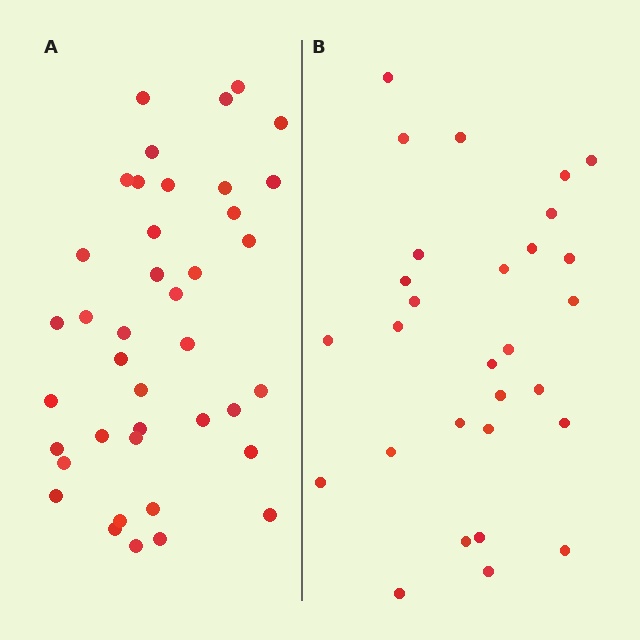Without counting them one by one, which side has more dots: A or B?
Region A (the left region) has more dots.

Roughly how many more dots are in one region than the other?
Region A has roughly 12 or so more dots than region B.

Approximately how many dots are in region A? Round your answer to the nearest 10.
About 40 dots.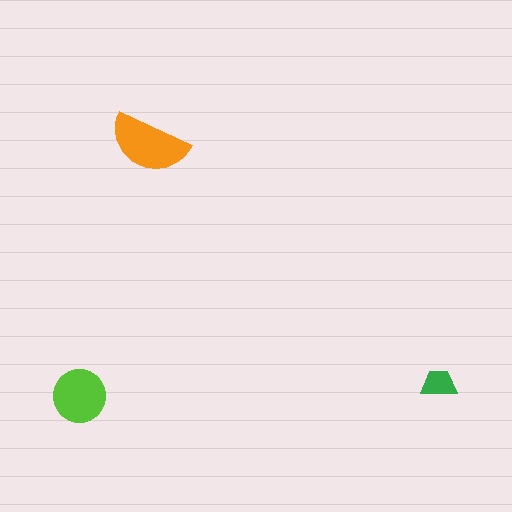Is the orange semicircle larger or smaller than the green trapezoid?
Larger.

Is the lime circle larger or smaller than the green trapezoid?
Larger.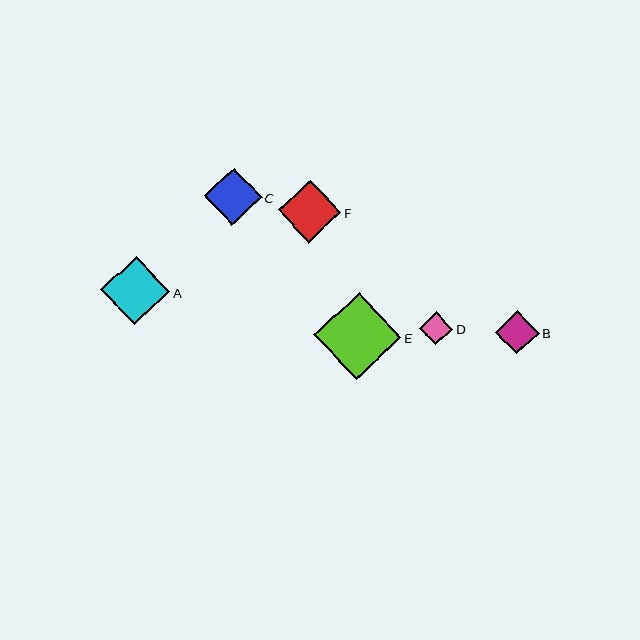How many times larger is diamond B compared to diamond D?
Diamond B is approximately 1.3 times the size of diamond D.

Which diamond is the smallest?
Diamond D is the smallest with a size of approximately 33 pixels.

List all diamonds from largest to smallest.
From largest to smallest: E, A, F, C, B, D.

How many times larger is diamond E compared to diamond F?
Diamond E is approximately 1.4 times the size of diamond F.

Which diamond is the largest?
Diamond E is the largest with a size of approximately 88 pixels.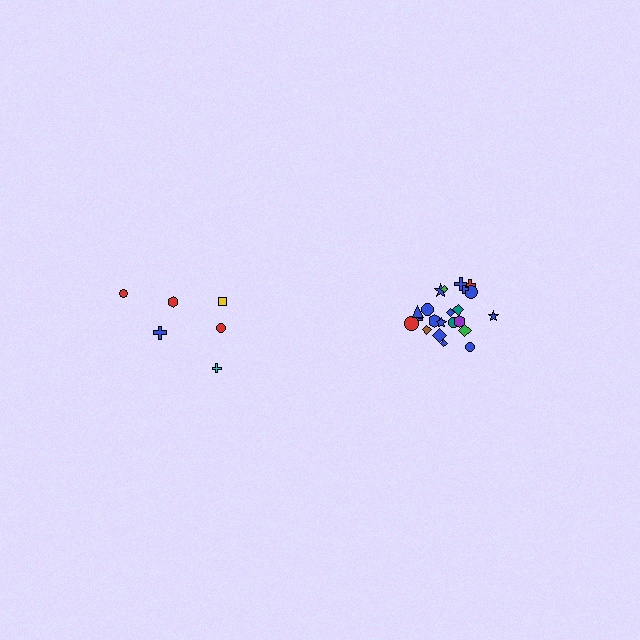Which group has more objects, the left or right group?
The right group.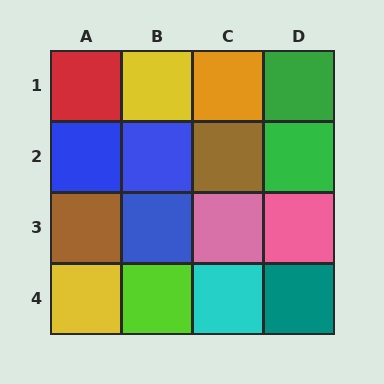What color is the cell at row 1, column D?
Green.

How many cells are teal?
1 cell is teal.